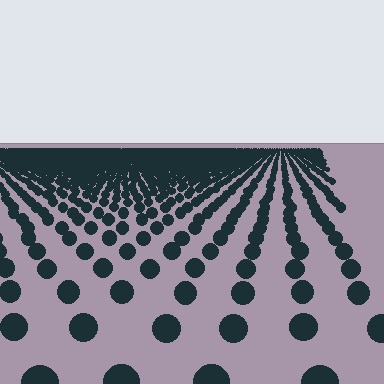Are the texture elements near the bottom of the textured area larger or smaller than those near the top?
Larger. Near the bottom, elements are closer to the viewer and appear at a bigger on-screen size.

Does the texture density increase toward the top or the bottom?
Density increases toward the top.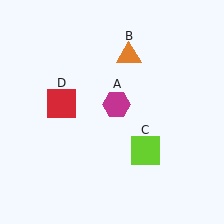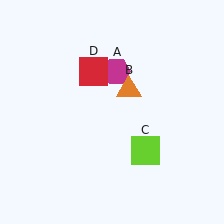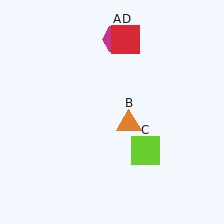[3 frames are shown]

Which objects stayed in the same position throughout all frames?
Lime square (object C) remained stationary.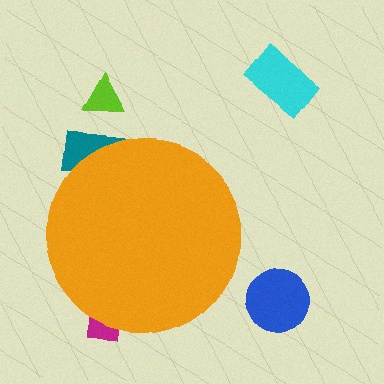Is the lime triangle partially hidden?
No, the lime triangle is fully visible.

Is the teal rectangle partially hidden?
Yes, the teal rectangle is partially hidden behind the orange circle.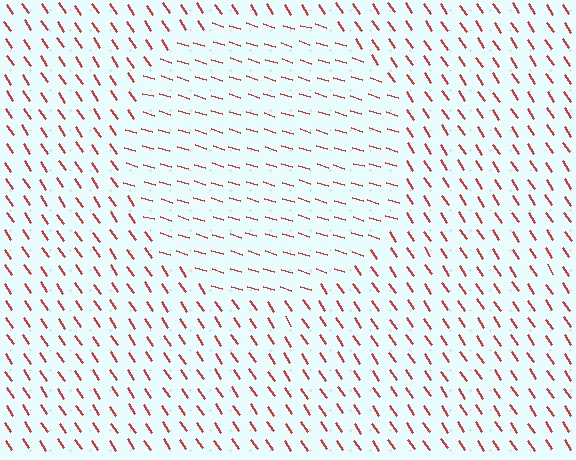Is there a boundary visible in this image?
Yes, there is a texture boundary formed by a change in line orientation.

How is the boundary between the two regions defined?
The boundary is defined purely by a change in line orientation (approximately 39 degrees difference). All lines are the same color and thickness.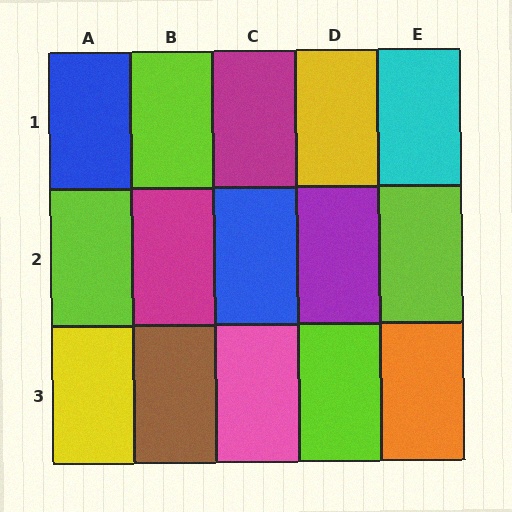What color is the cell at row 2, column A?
Lime.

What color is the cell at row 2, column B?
Magenta.